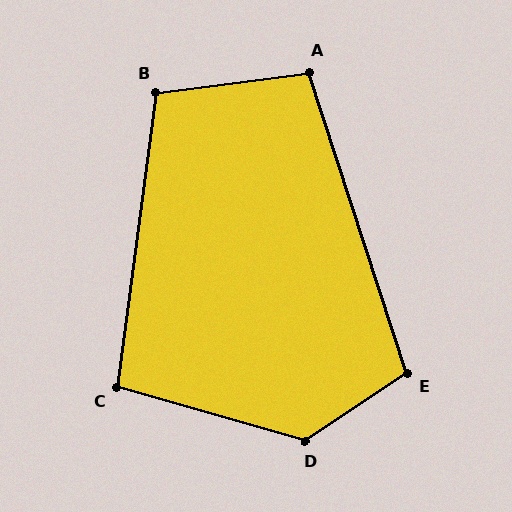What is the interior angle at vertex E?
Approximately 106 degrees (obtuse).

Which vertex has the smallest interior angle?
C, at approximately 98 degrees.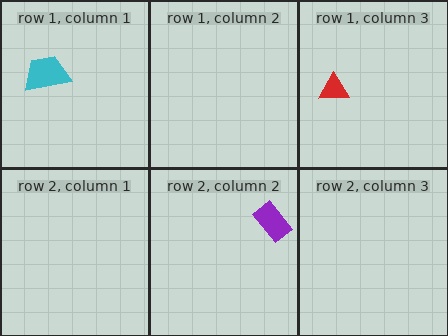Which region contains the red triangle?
The row 1, column 3 region.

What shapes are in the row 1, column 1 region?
The cyan trapezoid.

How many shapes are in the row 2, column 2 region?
1.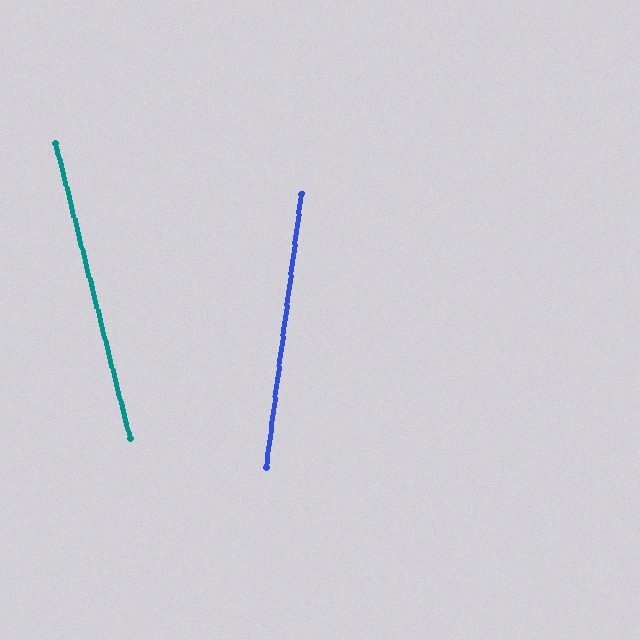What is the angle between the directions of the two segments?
Approximately 21 degrees.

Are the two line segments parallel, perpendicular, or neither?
Neither parallel nor perpendicular — they differ by about 21°.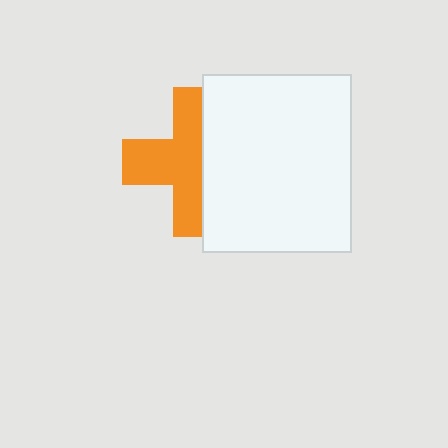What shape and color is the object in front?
The object in front is a white rectangle.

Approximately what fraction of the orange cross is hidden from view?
Roughly 44% of the orange cross is hidden behind the white rectangle.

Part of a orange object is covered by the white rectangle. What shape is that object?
It is a cross.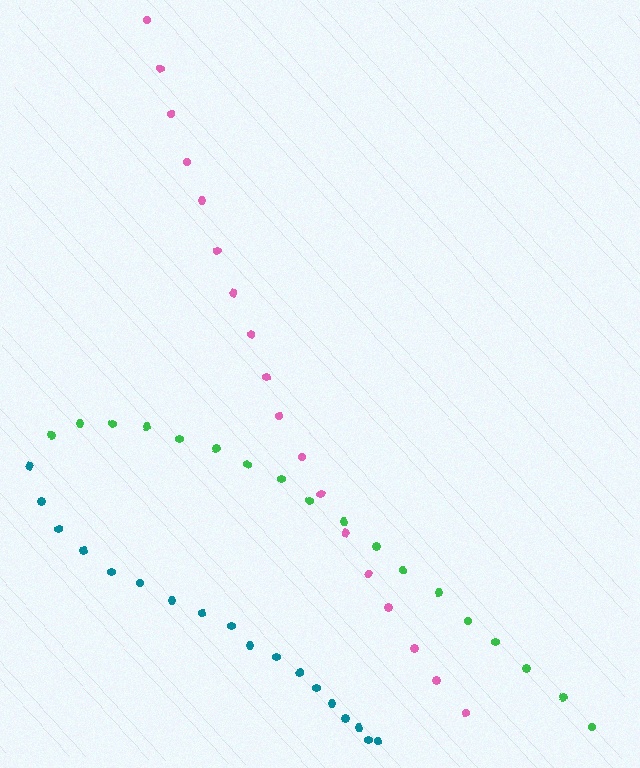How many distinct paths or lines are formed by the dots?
There are 3 distinct paths.